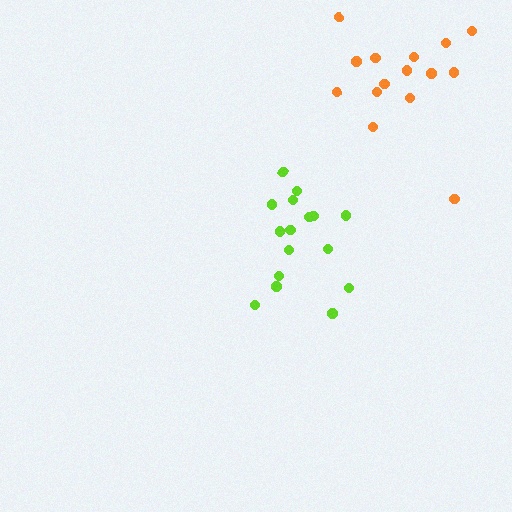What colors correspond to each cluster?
The clusters are colored: orange, lime.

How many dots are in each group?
Group 1: 15 dots, Group 2: 16 dots (31 total).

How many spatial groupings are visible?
There are 2 spatial groupings.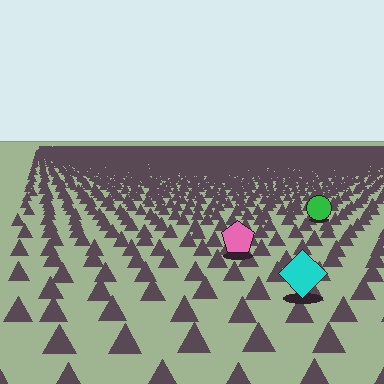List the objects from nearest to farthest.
From nearest to farthest: the cyan diamond, the pink pentagon, the green circle.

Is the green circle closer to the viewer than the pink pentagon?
No. The pink pentagon is closer — you can tell from the texture gradient: the ground texture is coarser near it.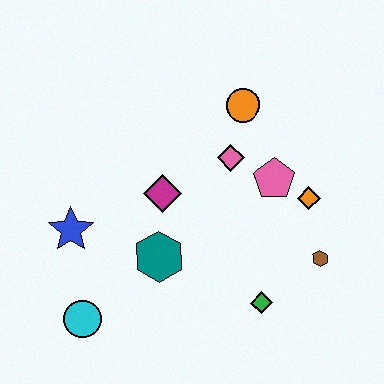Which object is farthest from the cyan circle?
The orange circle is farthest from the cyan circle.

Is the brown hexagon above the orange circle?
No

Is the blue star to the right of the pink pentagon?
No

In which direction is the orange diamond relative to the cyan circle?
The orange diamond is to the right of the cyan circle.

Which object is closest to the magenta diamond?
The teal hexagon is closest to the magenta diamond.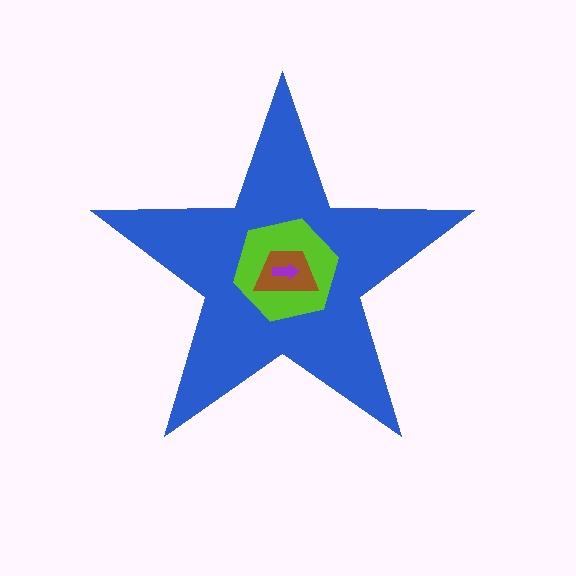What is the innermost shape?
The purple arrow.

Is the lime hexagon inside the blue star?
Yes.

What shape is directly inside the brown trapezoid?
The purple arrow.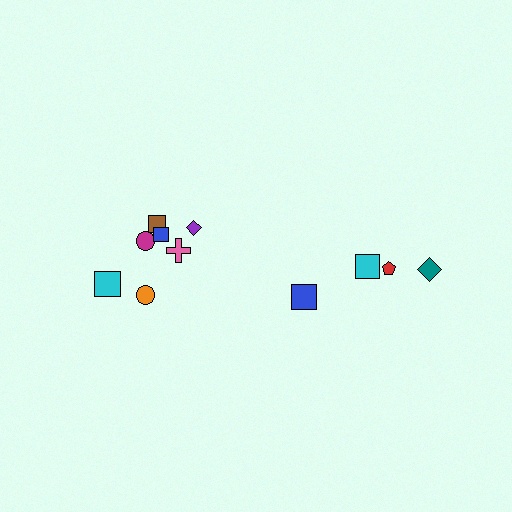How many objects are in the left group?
There are 7 objects.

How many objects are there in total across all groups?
There are 11 objects.